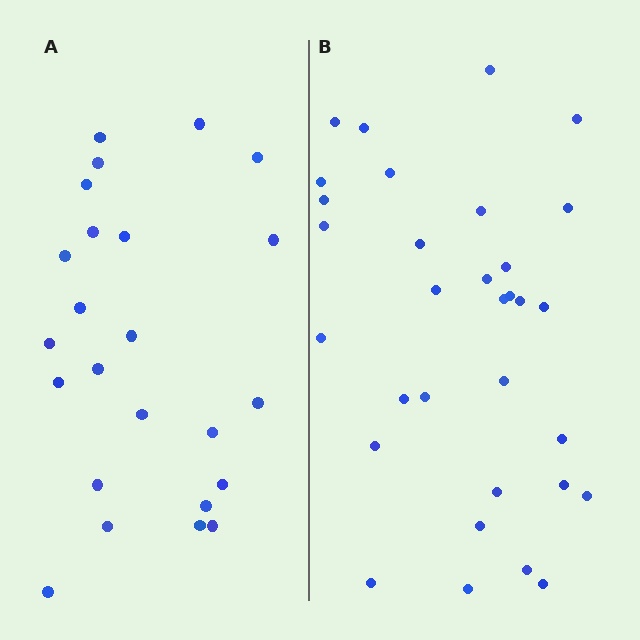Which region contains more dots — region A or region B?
Region B (the right region) has more dots.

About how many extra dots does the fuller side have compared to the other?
Region B has roughly 8 or so more dots than region A.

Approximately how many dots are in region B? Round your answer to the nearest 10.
About 30 dots. (The exact count is 32, which rounds to 30.)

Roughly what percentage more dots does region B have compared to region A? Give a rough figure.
About 35% more.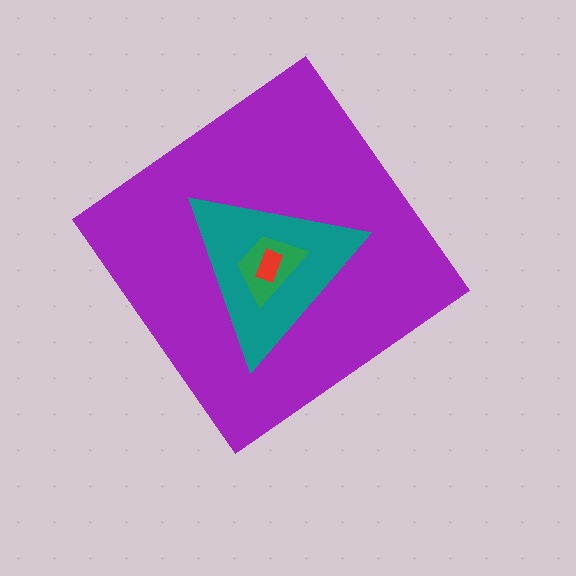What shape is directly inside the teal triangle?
The green trapezoid.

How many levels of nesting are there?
4.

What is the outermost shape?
The purple diamond.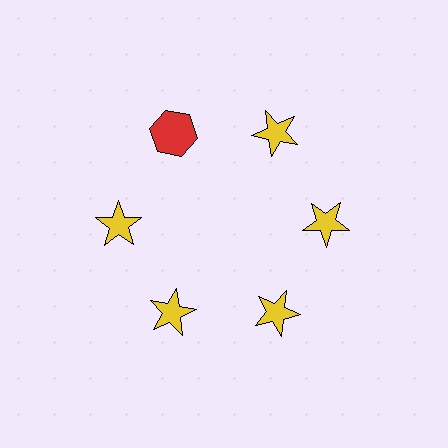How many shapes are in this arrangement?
There are 6 shapes arranged in a ring pattern.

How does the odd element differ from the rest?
It differs in both color (red instead of yellow) and shape (hexagon instead of star).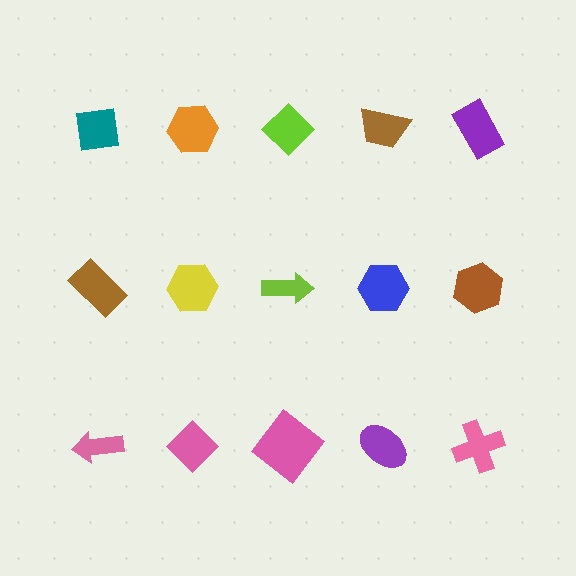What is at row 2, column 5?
A brown hexagon.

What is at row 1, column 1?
A teal square.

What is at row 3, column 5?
A pink cross.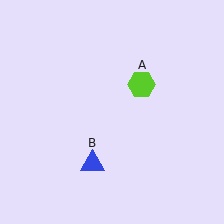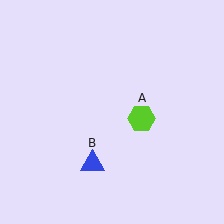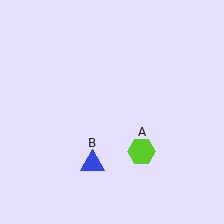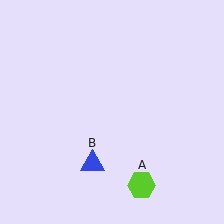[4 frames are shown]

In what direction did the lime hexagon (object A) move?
The lime hexagon (object A) moved down.